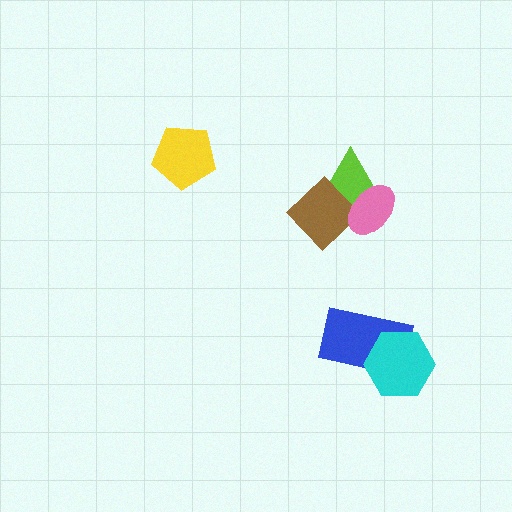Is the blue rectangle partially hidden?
Yes, it is partially covered by another shape.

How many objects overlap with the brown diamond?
2 objects overlap with the brown diamond.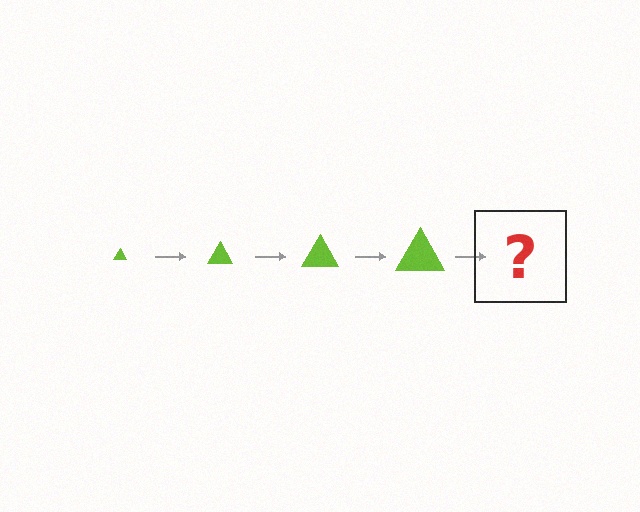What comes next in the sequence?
The next element should be a lime triangle, larger than the previous one.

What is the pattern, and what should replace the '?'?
The pattern is that the triangle gets progressively larger each step. The '?' should be a lime triangle, larger than the previous one.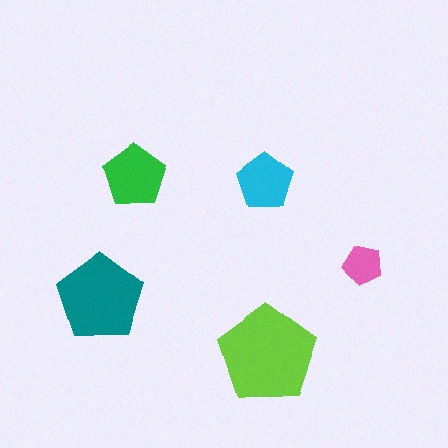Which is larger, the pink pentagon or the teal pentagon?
The teal one.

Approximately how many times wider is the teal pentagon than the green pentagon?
About 1.5 times wider.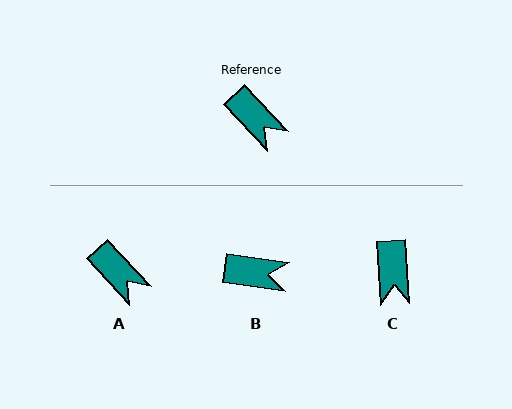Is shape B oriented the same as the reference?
No, it is off by about 39 degrees.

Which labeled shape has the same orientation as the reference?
A.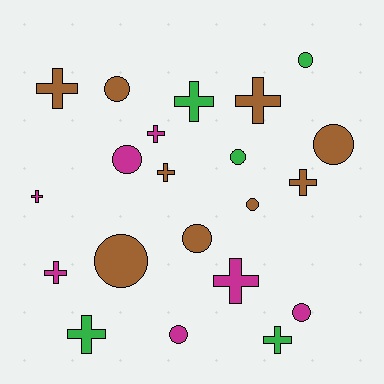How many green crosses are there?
There are 3 green crosses.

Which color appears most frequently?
Brown, with 9 objects.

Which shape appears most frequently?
Cross, with 11 objects.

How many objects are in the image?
There are 21 objects.